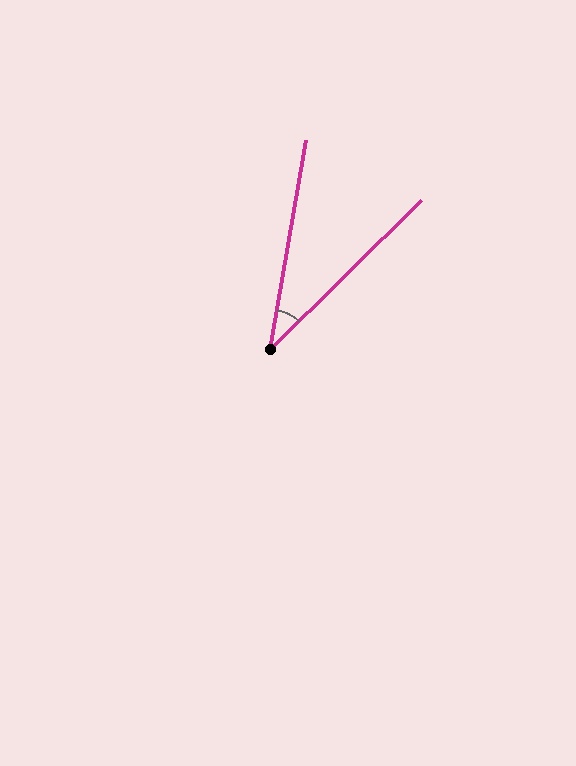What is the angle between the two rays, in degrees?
Approximately 36 degrees.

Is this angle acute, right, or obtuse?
It is acute.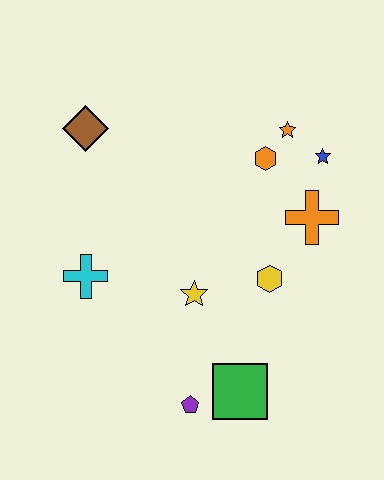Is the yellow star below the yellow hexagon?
Yes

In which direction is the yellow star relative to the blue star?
The yellow star is below the blue star.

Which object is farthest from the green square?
The brown diamond is farthest from the green square.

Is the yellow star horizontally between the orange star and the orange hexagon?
No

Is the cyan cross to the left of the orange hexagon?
Yes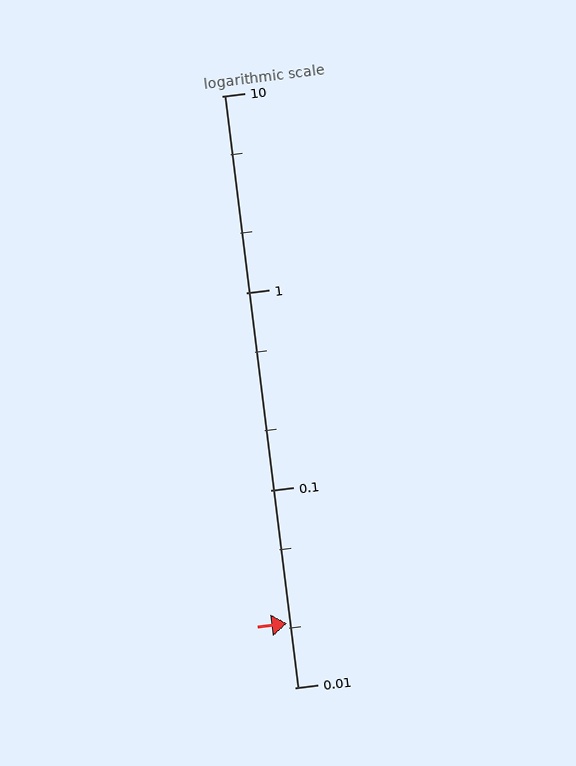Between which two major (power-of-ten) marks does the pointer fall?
The pointer is between 0.01 and 0.1.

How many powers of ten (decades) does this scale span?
The scale spans 3 decades, from 0.01 to 10.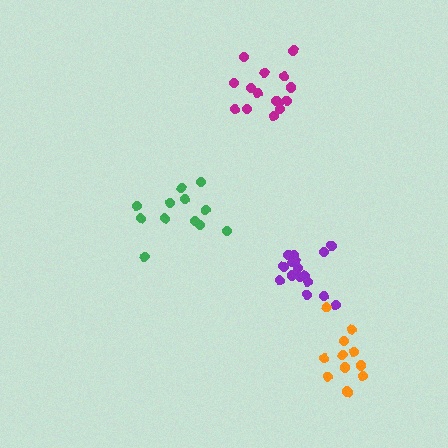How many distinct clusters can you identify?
There are 4 distinct clusters.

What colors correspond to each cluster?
The clusters are colored: purple, orange, magenta, green.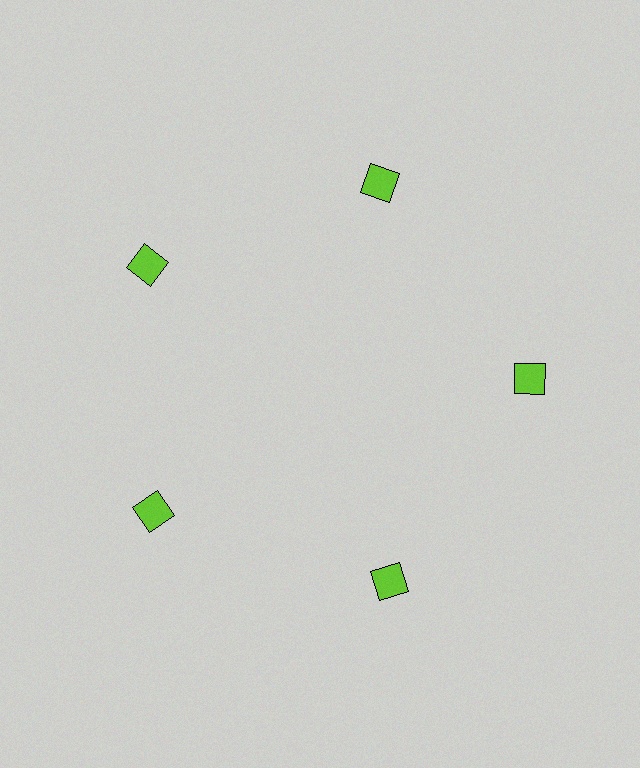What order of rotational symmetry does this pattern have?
This pattern has 5-fold rotational symmetry.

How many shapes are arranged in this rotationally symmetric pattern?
There are 5 shapes, arranged in 5 groups of 1.